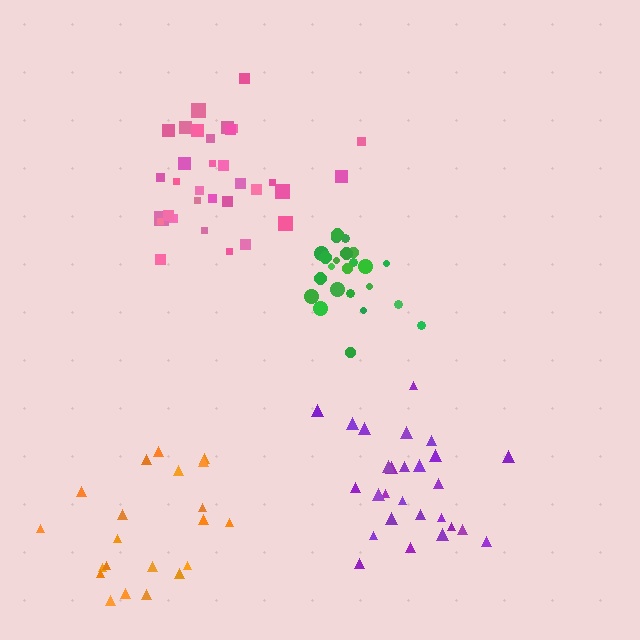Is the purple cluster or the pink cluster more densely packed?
Pink.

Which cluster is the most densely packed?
Green.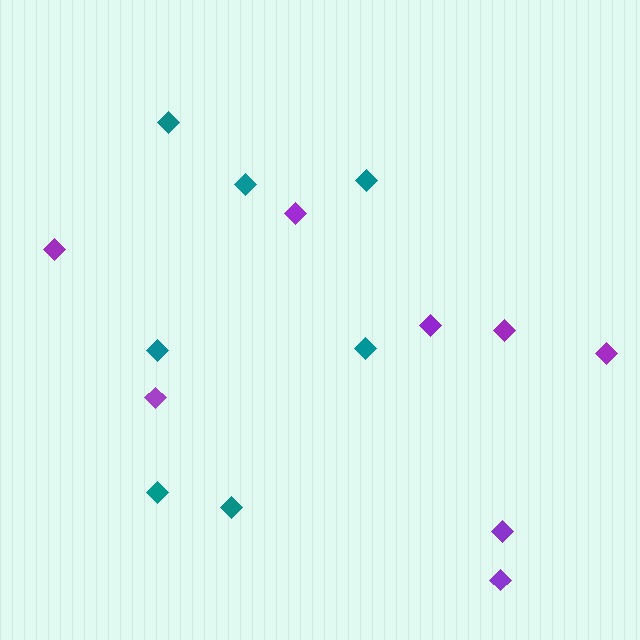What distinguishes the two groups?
There are 2 groups: one group of purple diamonds (8) and one group of teal diamonds (7).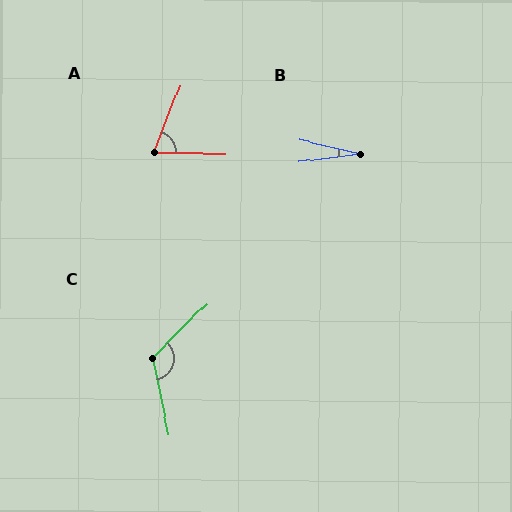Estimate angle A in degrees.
Approximately 70 degrees.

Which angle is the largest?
C, at approximately 123 degrees.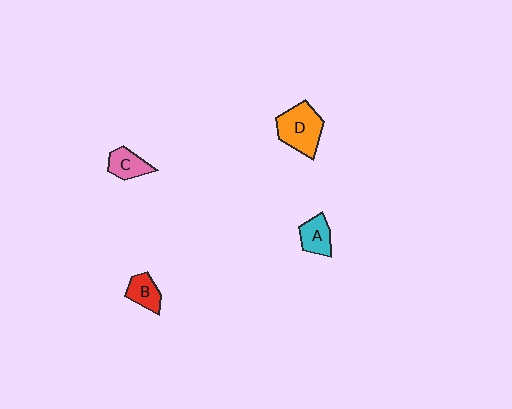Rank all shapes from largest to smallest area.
From largest to smallest: D (orange), A (cyan), C (pink), B (red).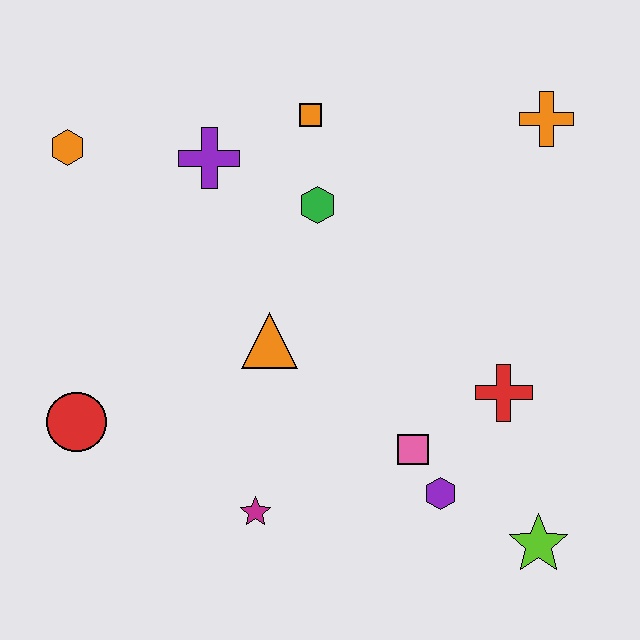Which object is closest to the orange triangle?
The green hexagon is closest to the orange triangle.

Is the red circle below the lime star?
No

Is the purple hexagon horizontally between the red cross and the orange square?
Yes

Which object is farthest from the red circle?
The orange cross is farthest from the red circle.